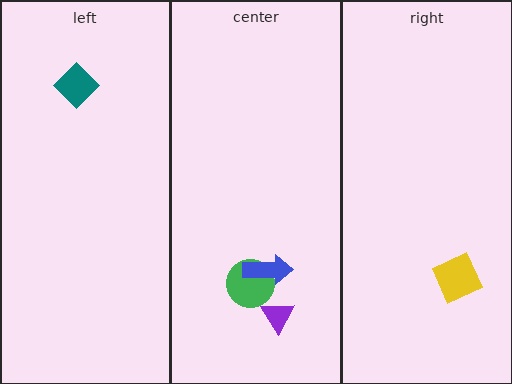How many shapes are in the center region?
3.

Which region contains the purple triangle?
The center region.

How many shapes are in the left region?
1.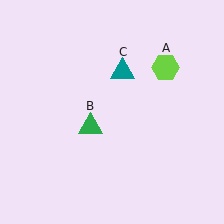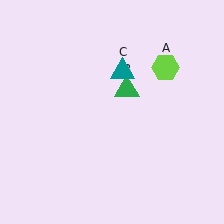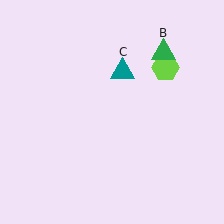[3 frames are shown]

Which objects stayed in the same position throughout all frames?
Lime hexagon (object A) and teal triangle (object C) remained stationary.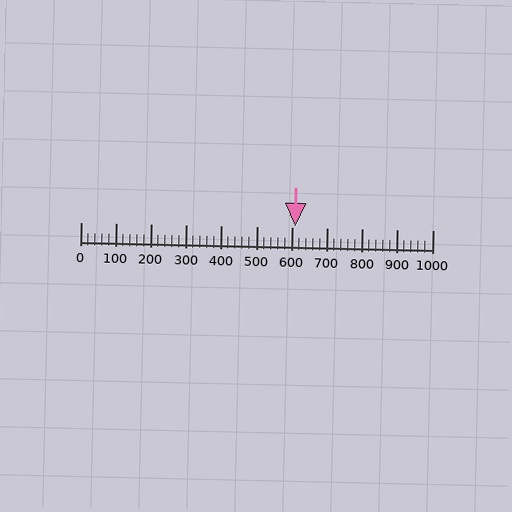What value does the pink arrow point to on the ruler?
The pink arrow points to approximately 610.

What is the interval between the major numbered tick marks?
The major tick marks are spaced 100 units apart.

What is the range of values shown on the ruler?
The ruler shows values from 0 to 1000.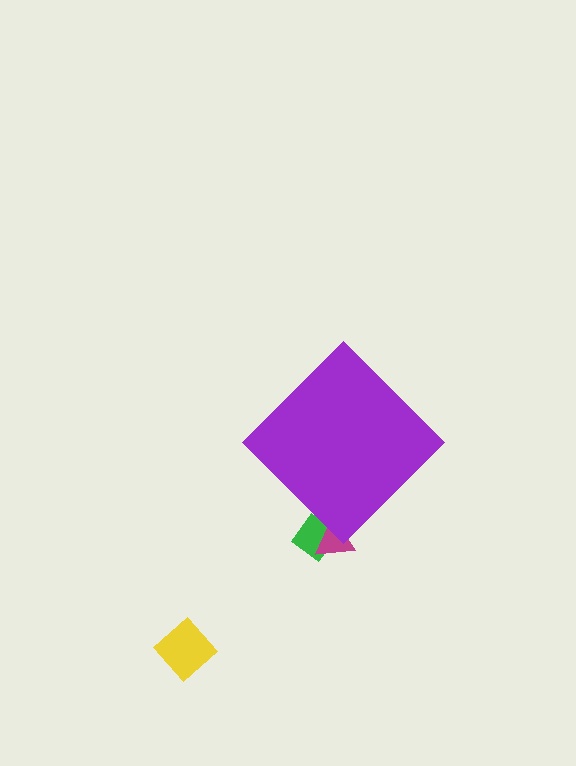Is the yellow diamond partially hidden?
No, the yellow diamond is fully visible.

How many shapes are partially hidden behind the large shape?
2 shapes are partially hidden.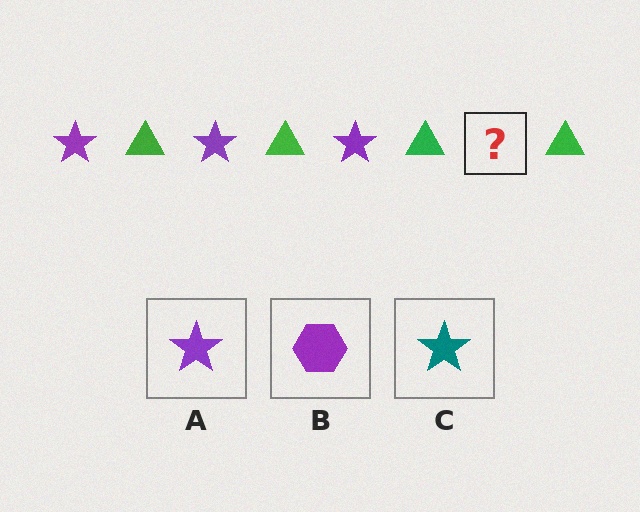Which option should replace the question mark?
Option A.